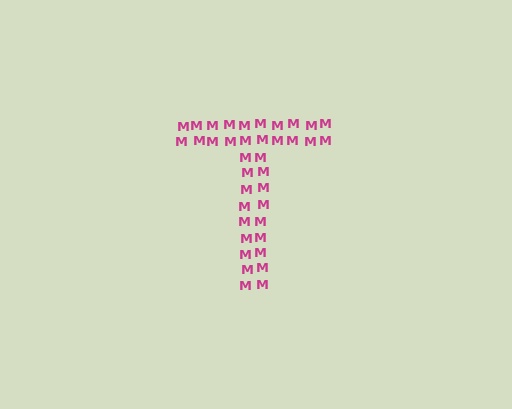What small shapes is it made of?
It is made of small letter M's.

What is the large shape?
The large shape is the letter T.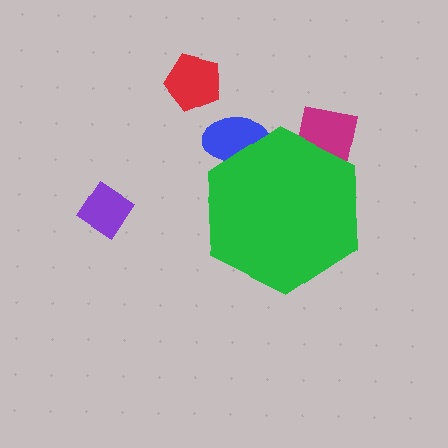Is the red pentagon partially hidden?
No, the red pentagon is fully visible.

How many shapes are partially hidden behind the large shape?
2 shapes are partially hidden.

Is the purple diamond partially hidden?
No, the purple diamond is fully visible.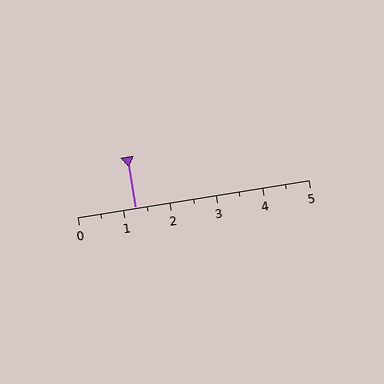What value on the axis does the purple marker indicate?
The marker indicates approximately 1.2.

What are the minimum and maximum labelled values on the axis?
The axis runs from 0 to 5.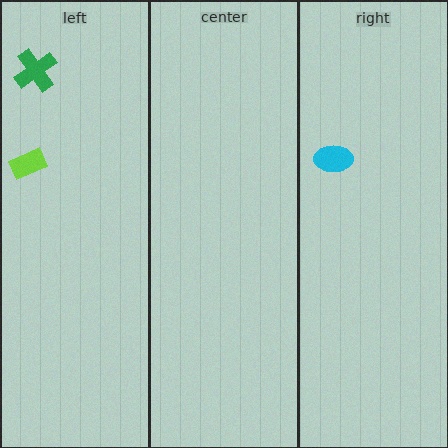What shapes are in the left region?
The lime rectangle, the green cross.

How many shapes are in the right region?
1.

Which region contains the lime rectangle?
The left region.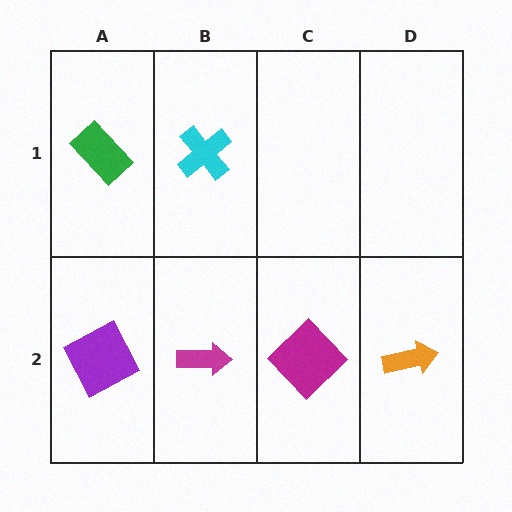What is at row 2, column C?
A magenta diamond.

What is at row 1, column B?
A cyan cross.